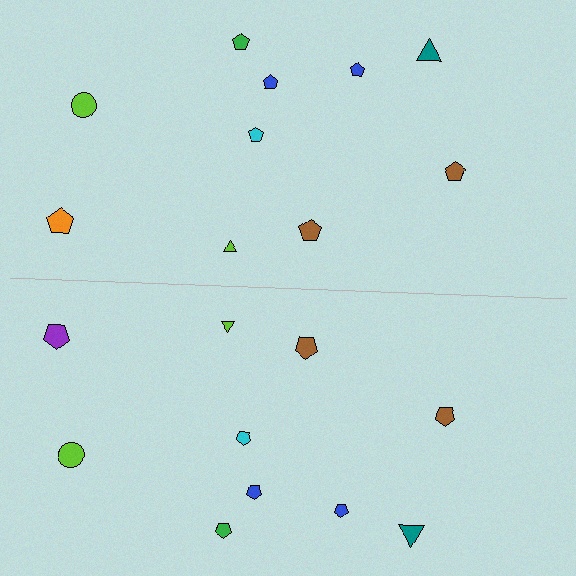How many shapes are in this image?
There are 20 shapes in this image.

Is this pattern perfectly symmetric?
No, the pattern is not perfectly symmetric. The purple pentagon on the bottom side breaks the symmetry — its mirror counterpart is orange.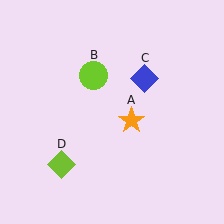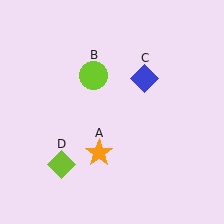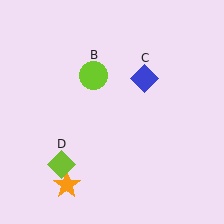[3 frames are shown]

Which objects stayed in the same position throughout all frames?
Lime circle (object B) and blue diamond (object C) and lime diamond (object D) remained stationary.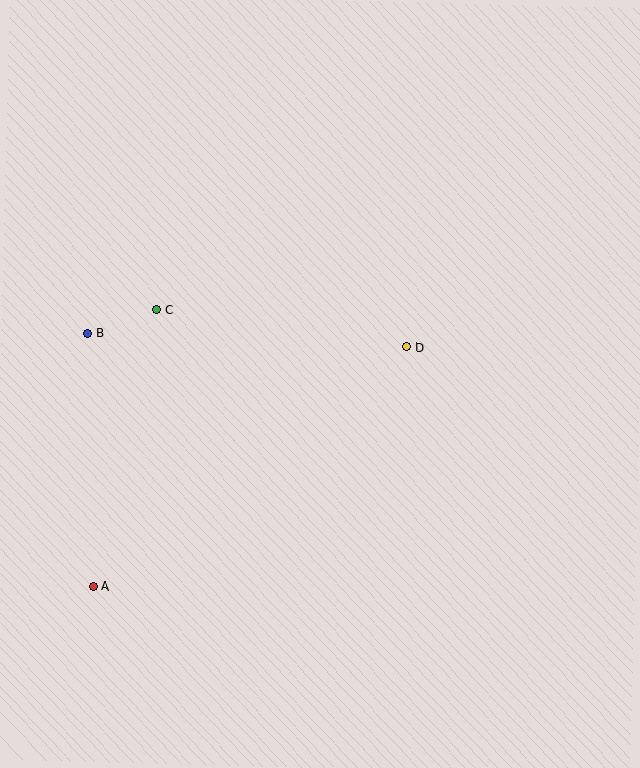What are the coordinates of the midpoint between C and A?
The midpoint between C and A is at (125, 448).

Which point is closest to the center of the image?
Point D at (407, 347) is closest to the center.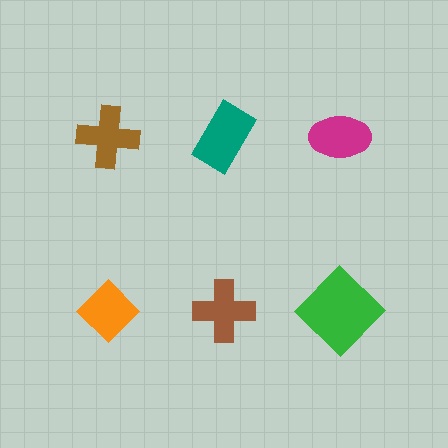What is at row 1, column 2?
A teal rectangle.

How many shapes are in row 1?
3 shapes.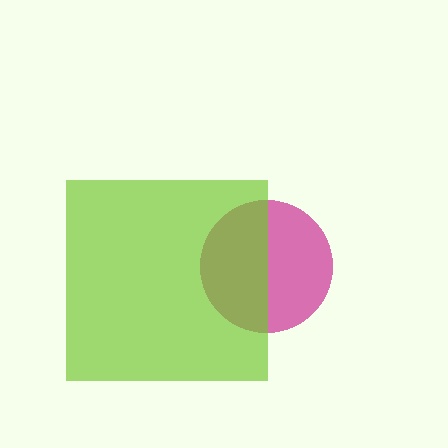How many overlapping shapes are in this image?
There are 2 overlapping shapes in the image.